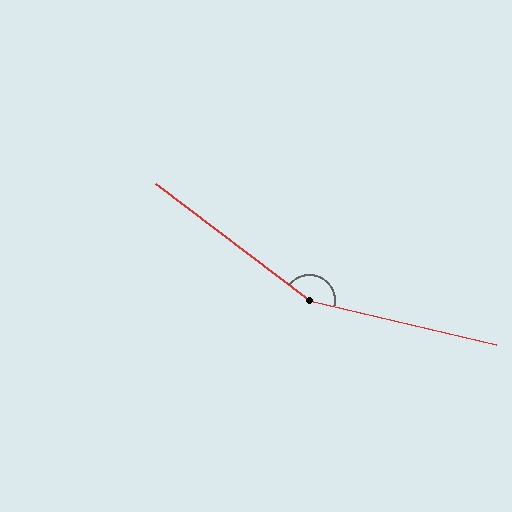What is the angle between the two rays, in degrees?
Approximately 156 degrees.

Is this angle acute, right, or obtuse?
It is obtuse.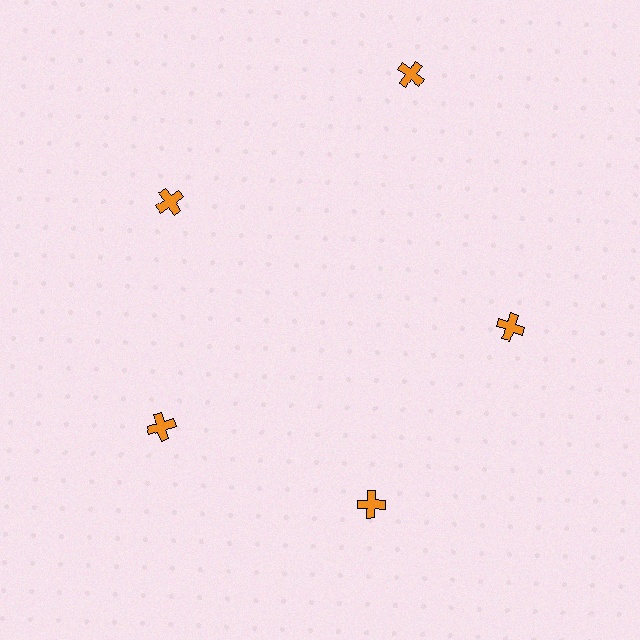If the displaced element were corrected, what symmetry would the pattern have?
It would have 5-fold rotational symmetry — the pattern would map onto itself every 72 degrees.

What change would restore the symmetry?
The symmetry would be restored by moving it inward, back onto the ring so that all 5 crosses sit at equal angles and equal distance from the center.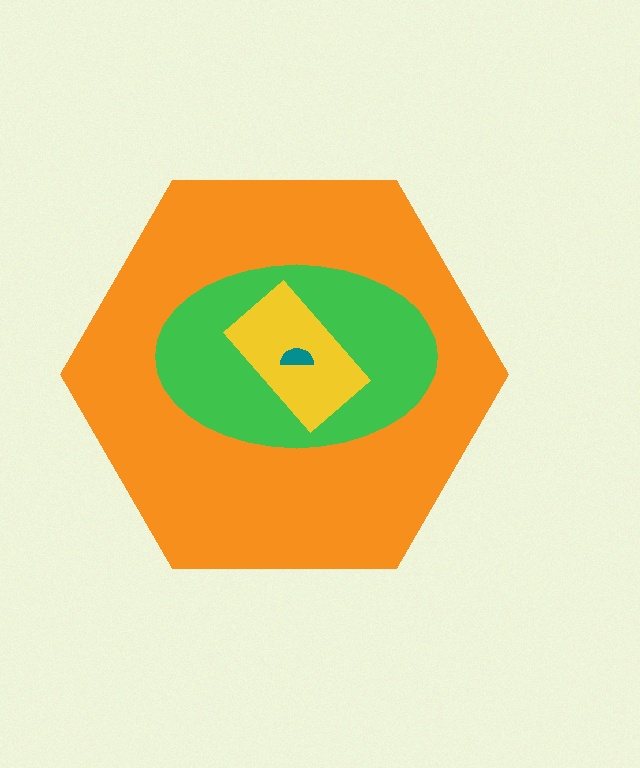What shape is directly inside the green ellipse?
The yellow rectangle.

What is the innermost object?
The teal semicircle.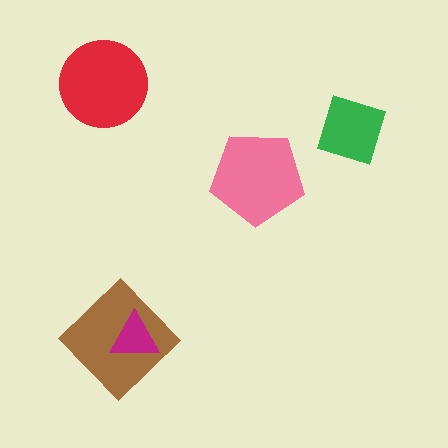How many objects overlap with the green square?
0 objects overlap with the green square.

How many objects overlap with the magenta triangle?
1 object overlaps with the magenta triangle.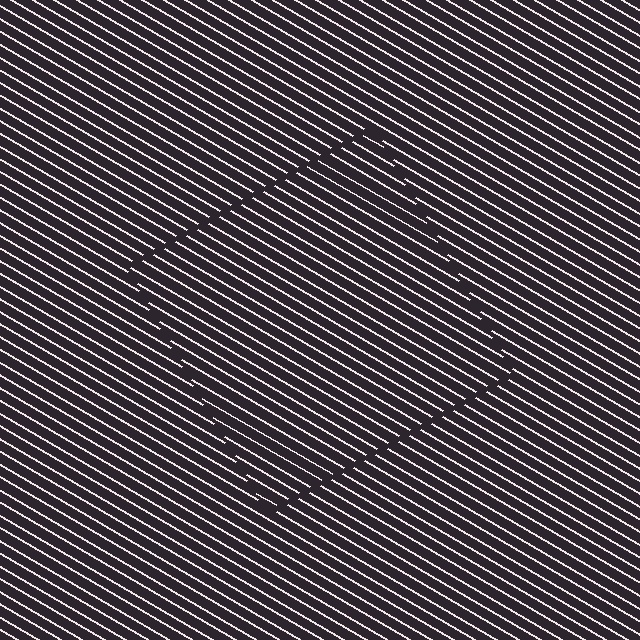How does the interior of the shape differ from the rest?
The interior of the shape contains the same grating, shifted by half a period — the contour is defined by the phase discontinuity where line-ends from the inner and outer gratings abut.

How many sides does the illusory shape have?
4 sides — the line-ends trace a square.